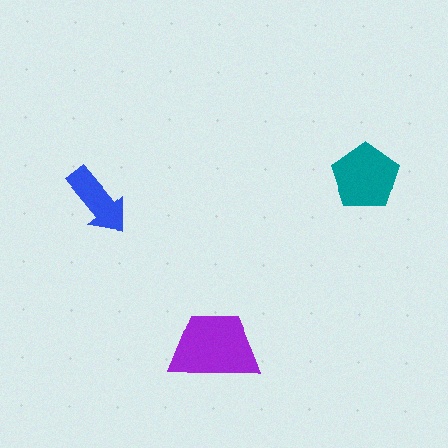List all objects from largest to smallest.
The purple trapezoid, the teal pentagon, the blue arrow.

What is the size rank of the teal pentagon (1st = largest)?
2nd.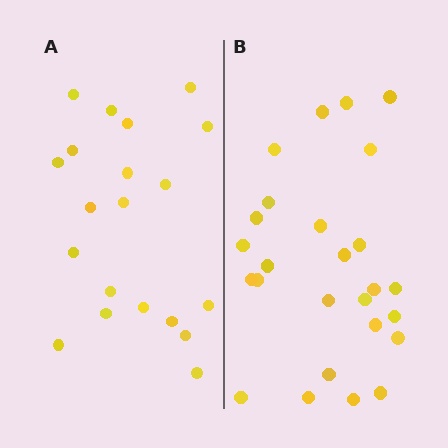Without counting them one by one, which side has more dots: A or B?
Region B (the right region) has more dots.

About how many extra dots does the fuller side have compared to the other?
Region B has about 6 more dots than region A.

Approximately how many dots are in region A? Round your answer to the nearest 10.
About 20 dots.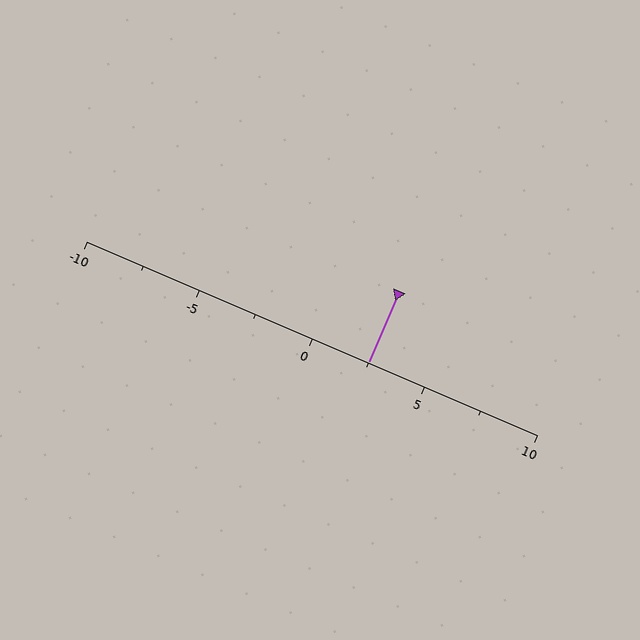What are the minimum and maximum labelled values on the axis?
The axis runs from -10 to 10.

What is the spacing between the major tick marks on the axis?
The major ticks are spaced 5 apart.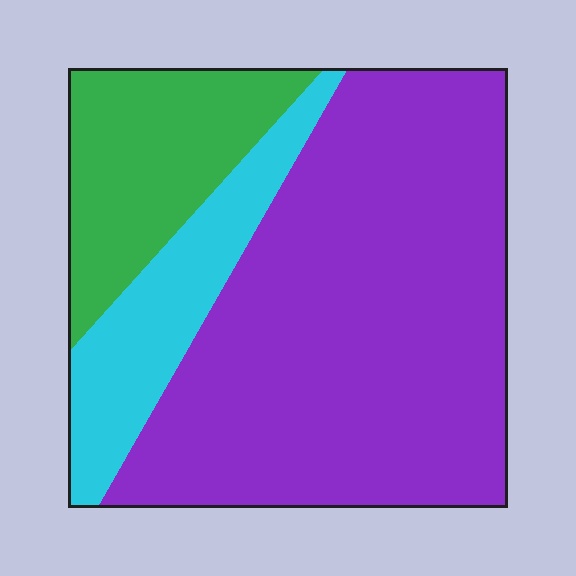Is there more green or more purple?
Purple.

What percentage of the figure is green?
Green takes up about one fifth (1/5) of the figure.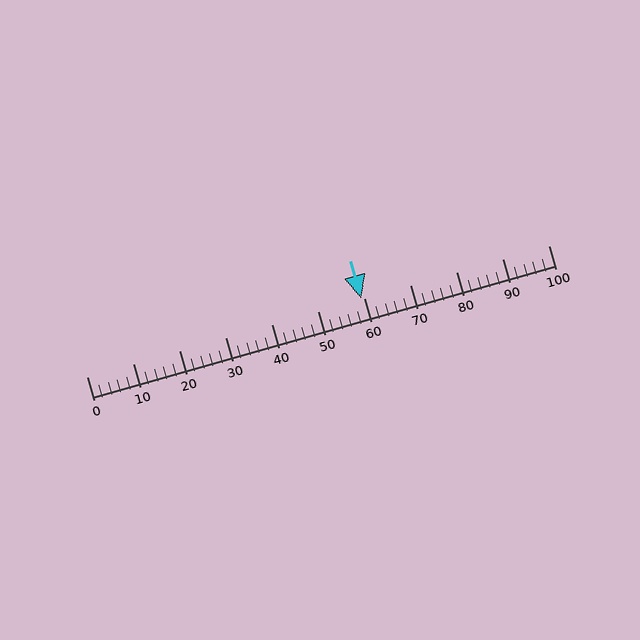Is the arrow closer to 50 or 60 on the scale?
The arrow is closer to 60.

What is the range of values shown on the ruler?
The ruler shows values from 0 to 100.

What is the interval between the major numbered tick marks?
The major tick marks are spaced 10 units apart.